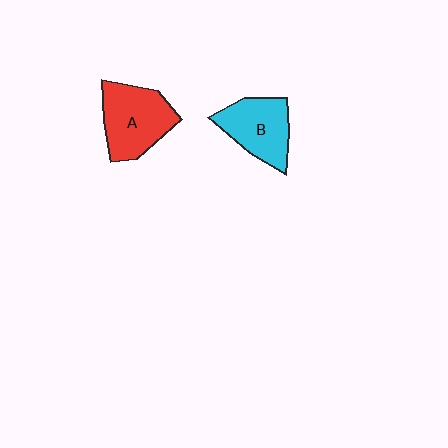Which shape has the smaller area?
Shape B (cyan).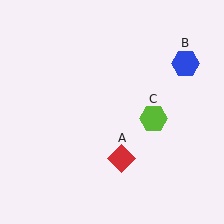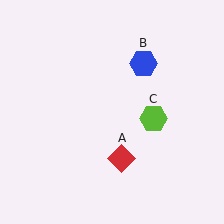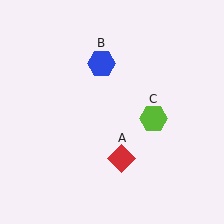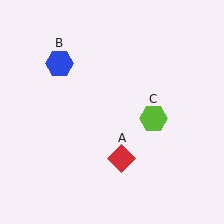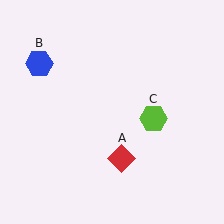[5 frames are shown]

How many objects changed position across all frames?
1 object changed position: blue hexagon (object B).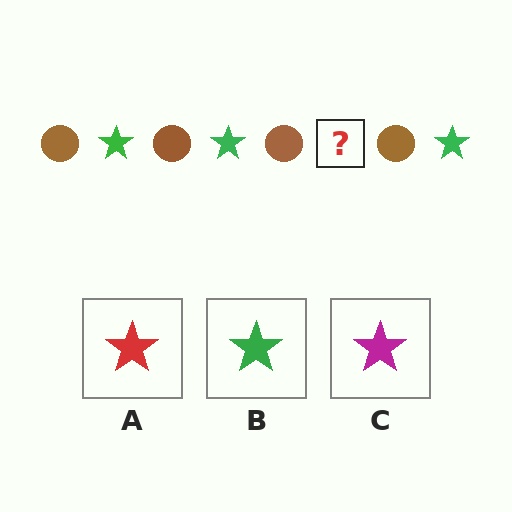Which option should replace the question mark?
Option B.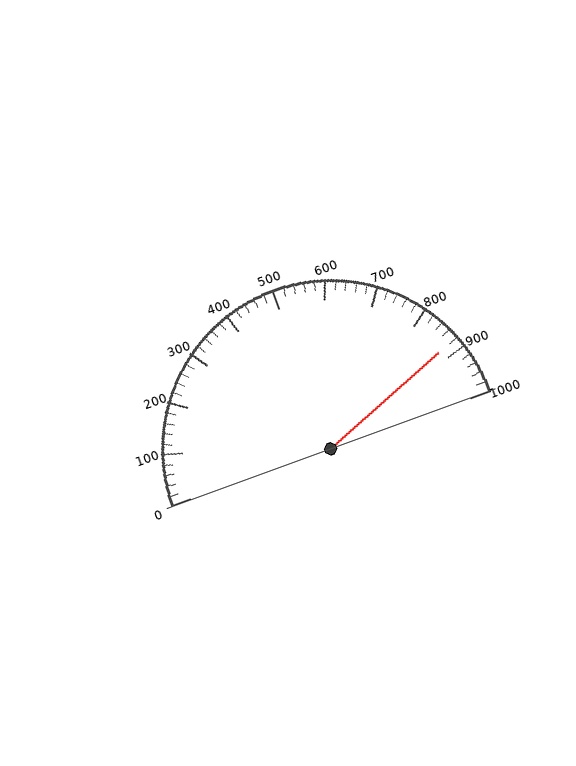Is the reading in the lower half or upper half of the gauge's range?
The reading is in the upper half of the range (0 to 1000).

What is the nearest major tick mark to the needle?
The nearest major tick mark is 900.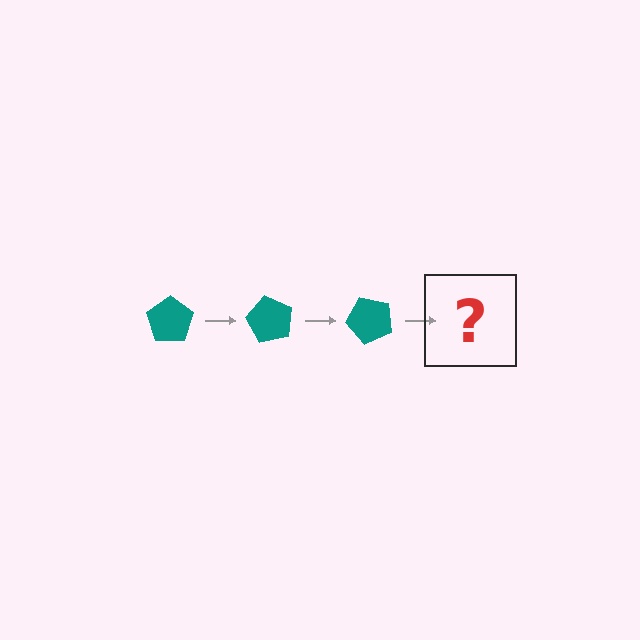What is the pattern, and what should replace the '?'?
The pattern is that the pentagon rotates 60 degrees each step. The '?' should be a teal pentagon rotated 180 degrees.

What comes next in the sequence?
The next element should be a teal pentagon rotated 180 degrees.